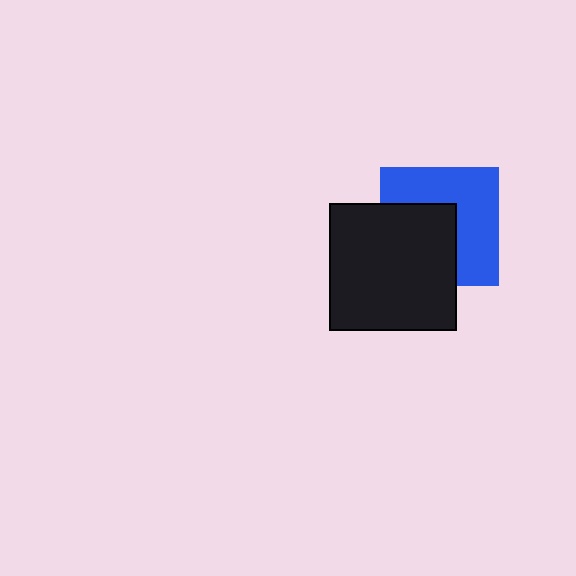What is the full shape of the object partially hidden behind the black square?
The partially hidden object is a blue square.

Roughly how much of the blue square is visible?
About half of it is visible (roughly 55%).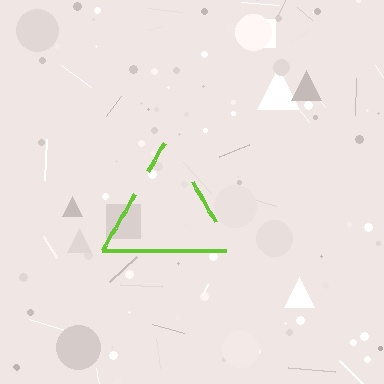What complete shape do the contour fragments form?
The contour fragments form a triangle.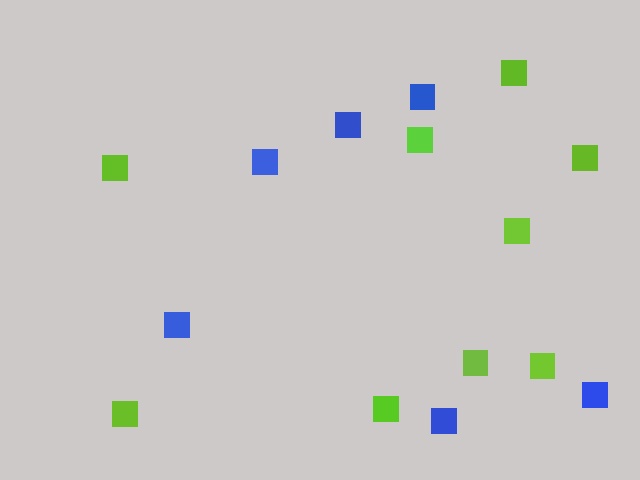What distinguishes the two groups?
There are 2 groups: one group of lime squares (9) and one group of blue squares (6).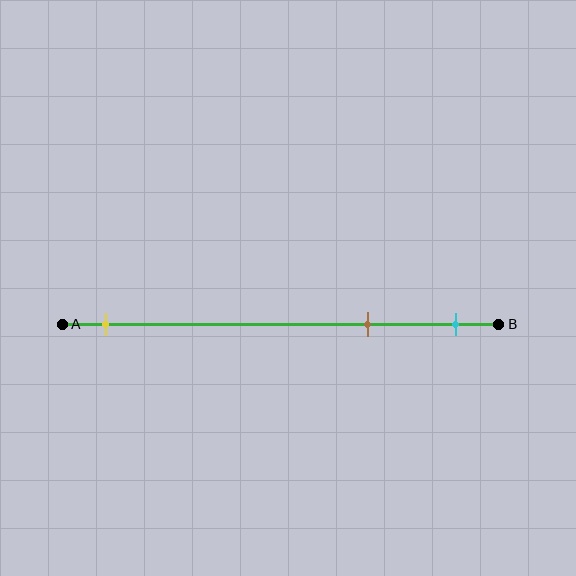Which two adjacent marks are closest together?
The brown and cyan marks are the closest adjacent pair.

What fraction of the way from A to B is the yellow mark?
The yellow mark is approximately 10% (0.1) of the way from A to B.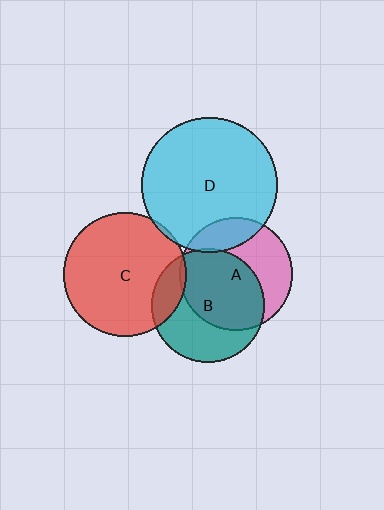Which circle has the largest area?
Circle D (cyan).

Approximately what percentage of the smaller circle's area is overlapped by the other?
Approximately 5%.